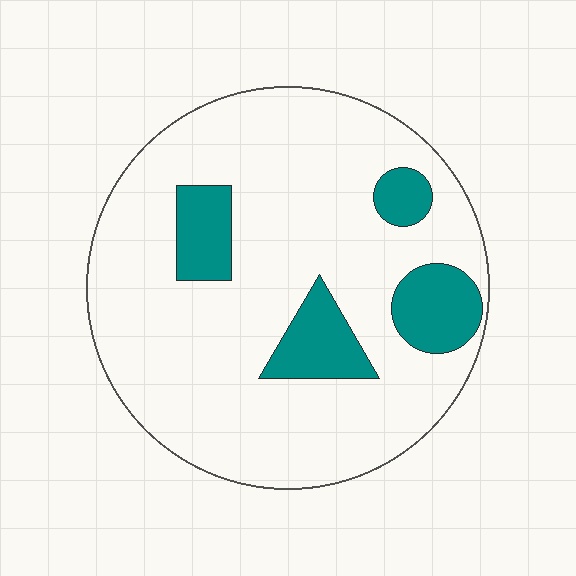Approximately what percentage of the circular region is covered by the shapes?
Approximately 15%.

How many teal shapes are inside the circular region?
4.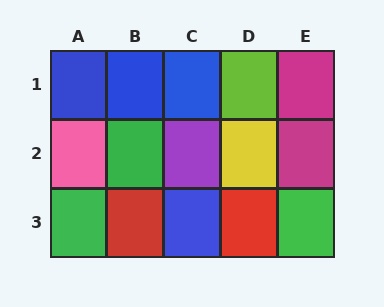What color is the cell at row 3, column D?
Red.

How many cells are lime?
1 cell is lime.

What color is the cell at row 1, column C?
Blue.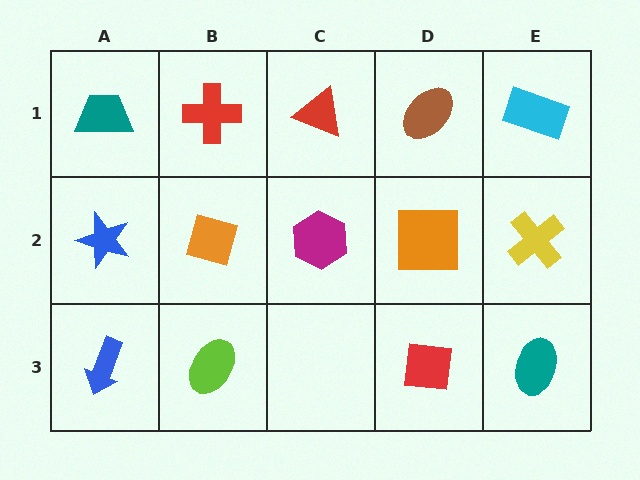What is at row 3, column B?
A lime ellipse.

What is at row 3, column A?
A blue arrow.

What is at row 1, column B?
A red cross.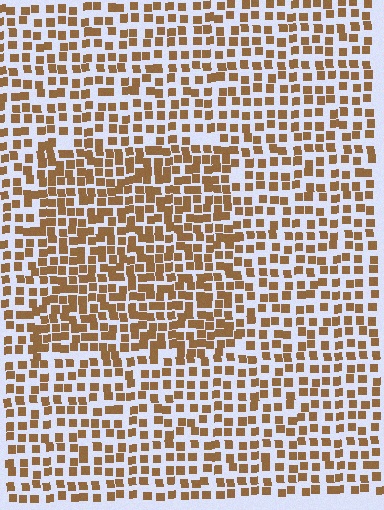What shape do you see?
I see a rectangle.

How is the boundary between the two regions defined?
The boundary is defined by a change in element density (approximately 1.6x ratio). All elements are the same color, size, and shape.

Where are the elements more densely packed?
The elements are more densely packed inside the rectangle boundary.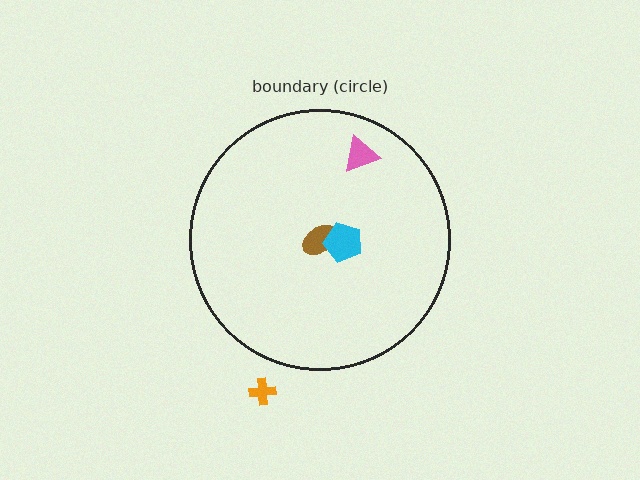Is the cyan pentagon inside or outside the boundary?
Inside.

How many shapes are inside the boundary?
3 inside, 1 outside.